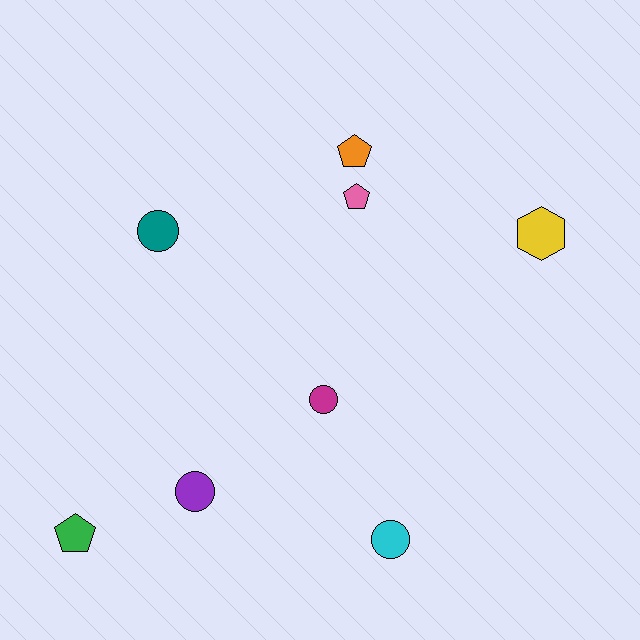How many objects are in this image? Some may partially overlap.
There are 8 objects.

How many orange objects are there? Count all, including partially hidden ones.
There is 1 orange object.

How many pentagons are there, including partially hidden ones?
There are 3 pentagons.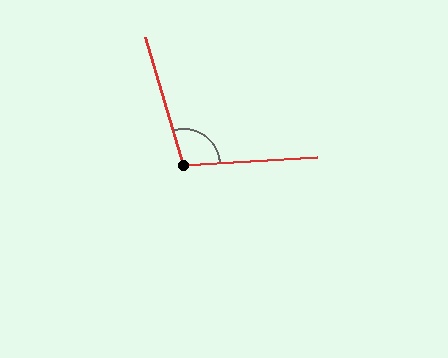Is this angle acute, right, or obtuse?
It is obtuse.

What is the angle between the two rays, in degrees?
Approximately 103 degrees.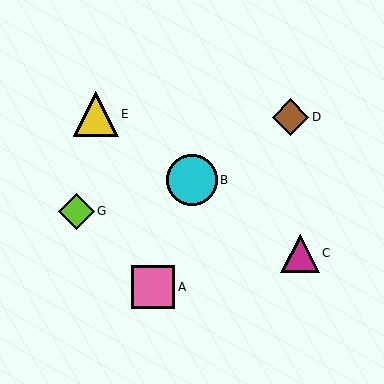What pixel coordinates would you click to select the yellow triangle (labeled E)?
Click at (96, 114) to select the yellow triangle E.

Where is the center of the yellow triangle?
The center of the yellow triangle is at (96, 114).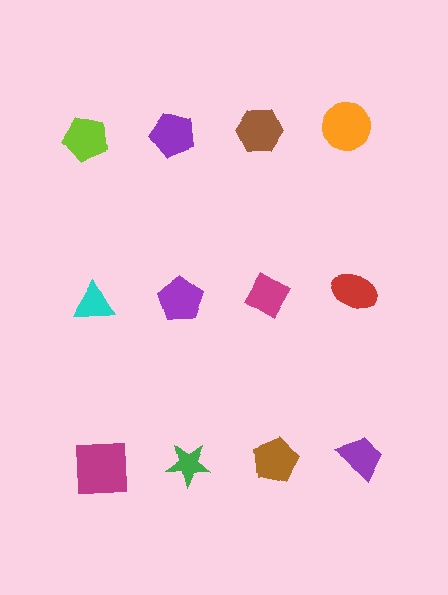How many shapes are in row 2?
4 shapes.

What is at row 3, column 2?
A green star.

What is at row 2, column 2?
A purple pentagon.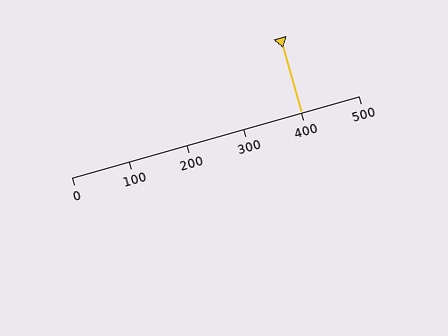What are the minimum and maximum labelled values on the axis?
The axis runs from 0 to 500.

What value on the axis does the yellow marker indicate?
The marker indicates approximately 400.